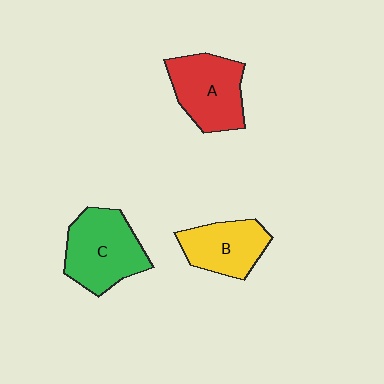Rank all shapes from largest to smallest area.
From largest to smallest: C (green), A (red), B (yellow).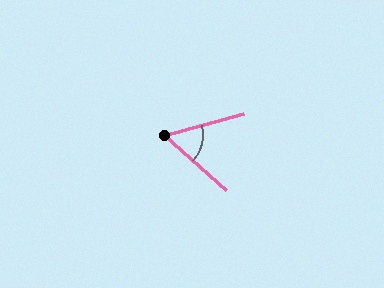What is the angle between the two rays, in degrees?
Approximately 57 degrees.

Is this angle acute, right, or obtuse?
It is acute.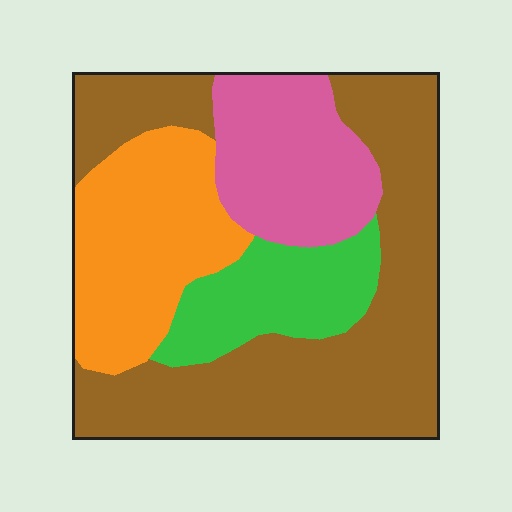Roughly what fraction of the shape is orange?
Orange covers roughly 20% of the shape.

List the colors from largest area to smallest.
From largest to smallest: brown, orange, pink, green.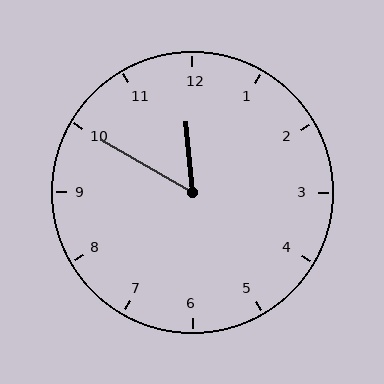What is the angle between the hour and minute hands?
Approximately 55 degrees.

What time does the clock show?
11:50.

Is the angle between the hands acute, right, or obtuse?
It is acute.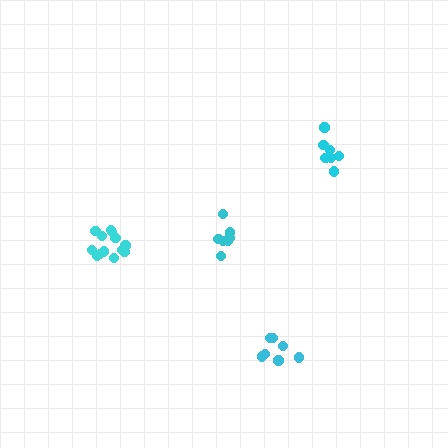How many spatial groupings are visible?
There are 4 spatial groupings.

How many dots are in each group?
Group 1: 13 dots, Group 2: 7 dots, Group 3: 7 dots, Group 4: 7 dots (34 total).